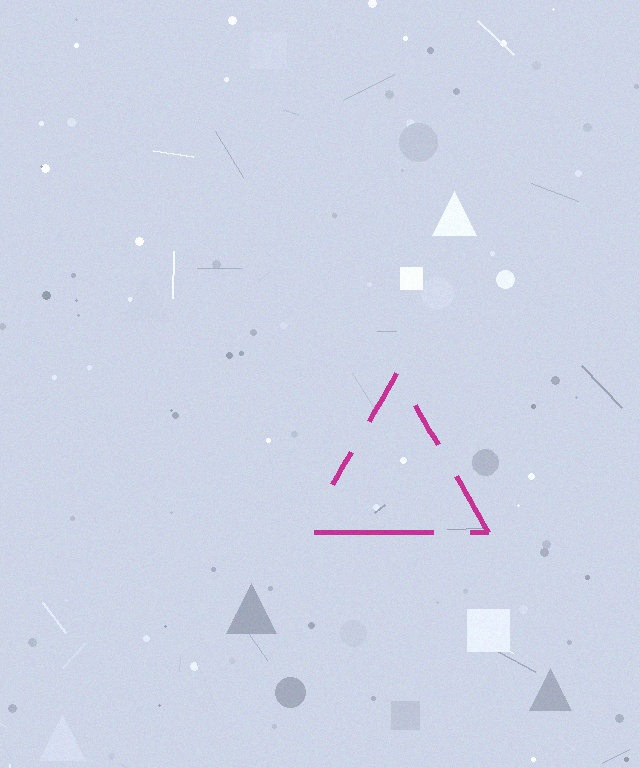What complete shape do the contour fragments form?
The contour fragments form a triangle.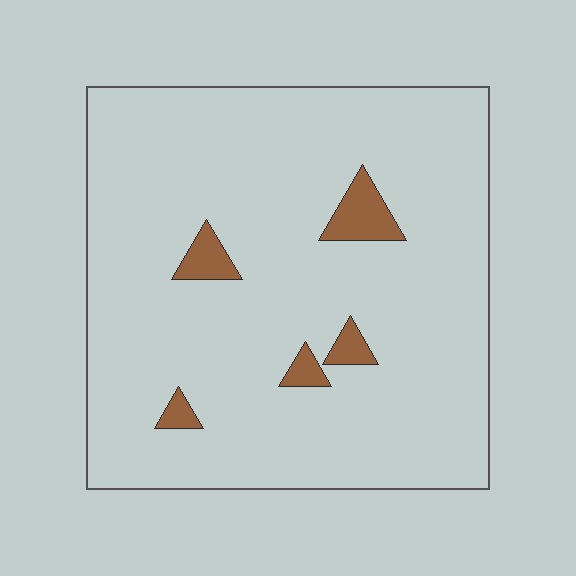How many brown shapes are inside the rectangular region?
5.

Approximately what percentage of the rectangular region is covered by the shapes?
Approximately 5%.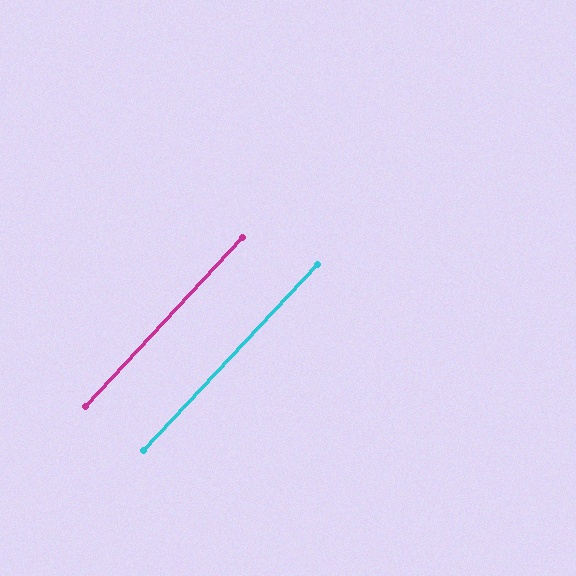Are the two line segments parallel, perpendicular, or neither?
Parallel — their directions differ by only 0.0°.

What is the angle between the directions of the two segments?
Approximately 0 degrees.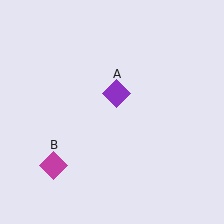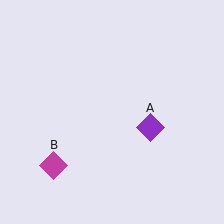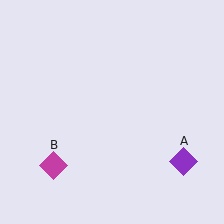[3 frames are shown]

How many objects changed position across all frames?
1 object changed position: purple diamond (object A).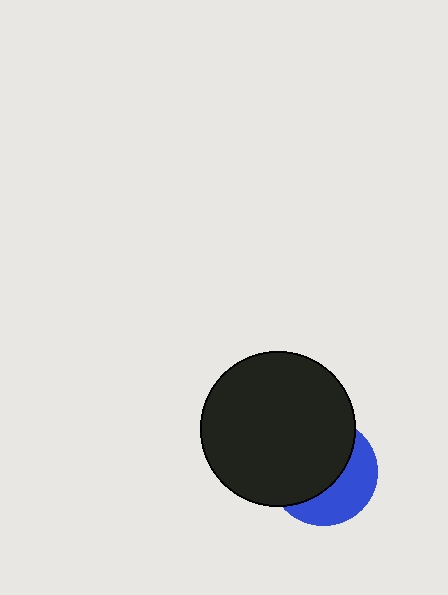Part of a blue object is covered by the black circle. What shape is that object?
It is a circle.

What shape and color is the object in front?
The object in front is a black circle.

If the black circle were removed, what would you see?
You would see the complete blue circle.